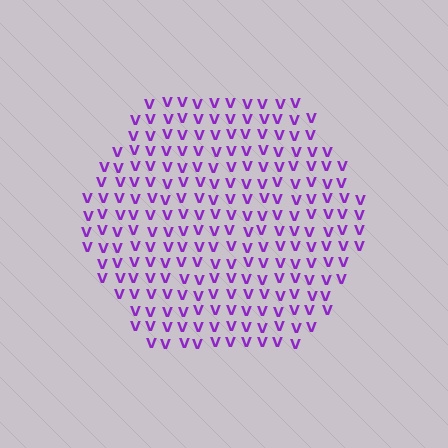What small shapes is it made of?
It is made of small letter V's.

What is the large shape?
The large shape is a hexagon.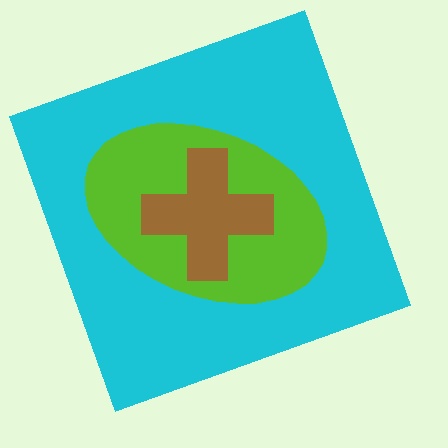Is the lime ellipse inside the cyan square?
Yes.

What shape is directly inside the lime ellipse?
The brown cross.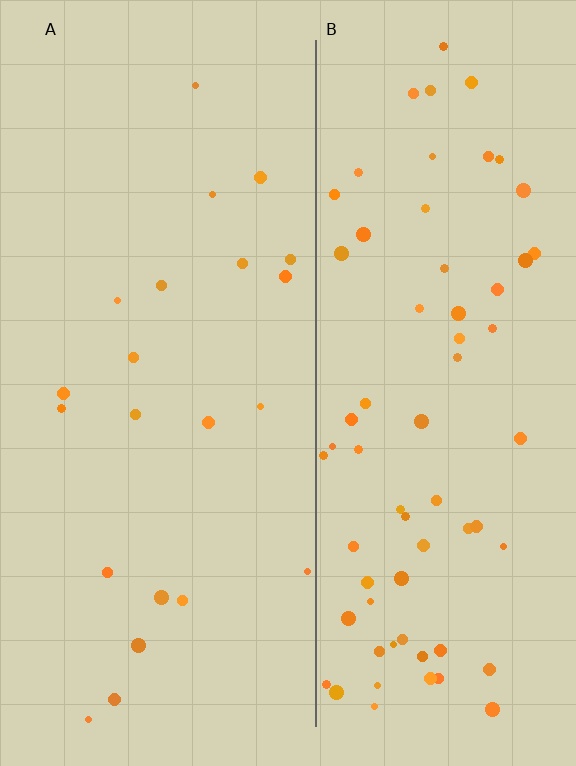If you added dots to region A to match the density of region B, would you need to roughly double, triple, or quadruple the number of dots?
Approximately triple.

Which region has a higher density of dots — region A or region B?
B (the right).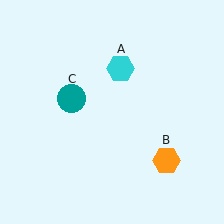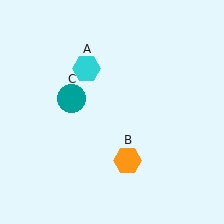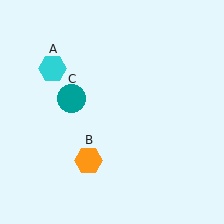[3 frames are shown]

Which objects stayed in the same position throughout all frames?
Teal circle (object C) remained stationary.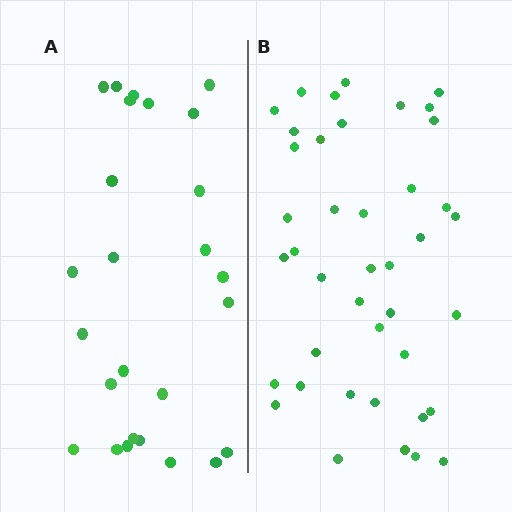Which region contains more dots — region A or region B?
Region B (the right region) has more dots.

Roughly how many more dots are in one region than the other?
Region B has approximately 15 more dots than region A.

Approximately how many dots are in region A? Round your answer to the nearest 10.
About 30 dots. (The exact count is 26, which rounds to 30.)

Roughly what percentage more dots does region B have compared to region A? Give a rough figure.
About 60% more.